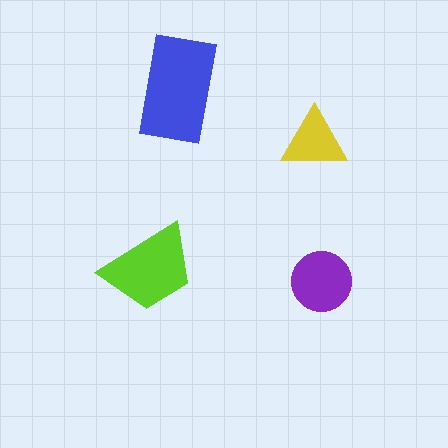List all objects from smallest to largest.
The yellow triangle, the purple circle, the lime trapezoid, the blue rectangle.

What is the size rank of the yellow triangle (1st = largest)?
4th.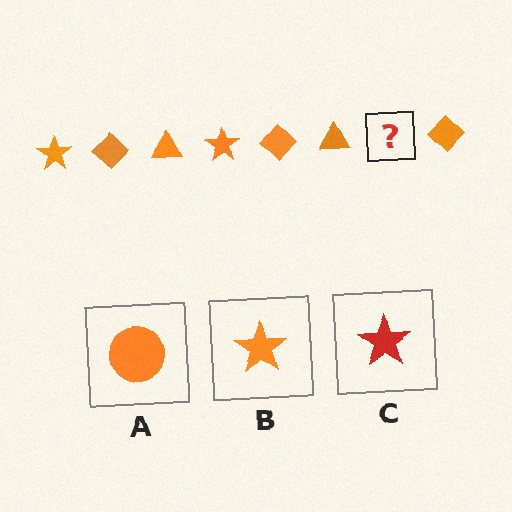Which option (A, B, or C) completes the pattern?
B.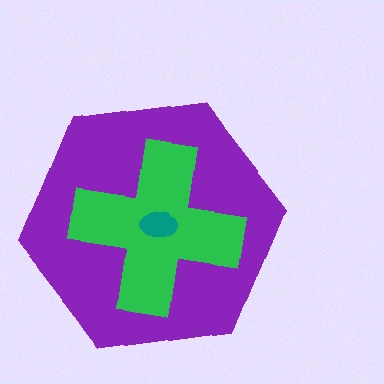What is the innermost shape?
The teal ellipse.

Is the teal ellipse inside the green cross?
Yes.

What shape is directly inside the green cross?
The teal ellipse.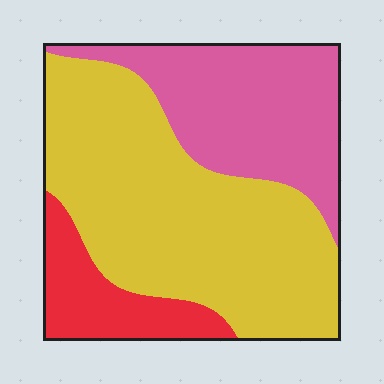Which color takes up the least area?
Red, at roughly 15%.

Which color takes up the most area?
Yellow, at roughly 55%.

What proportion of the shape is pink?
Pink covers roughly 30% of the shape.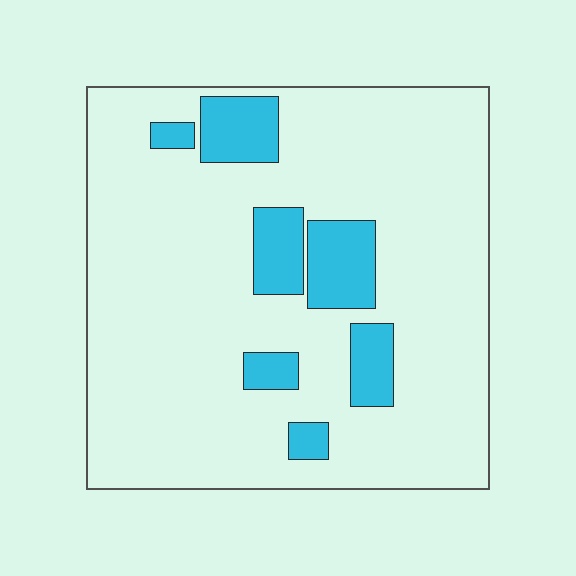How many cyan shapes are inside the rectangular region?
7.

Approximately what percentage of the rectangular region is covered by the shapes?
Approximately 15%.